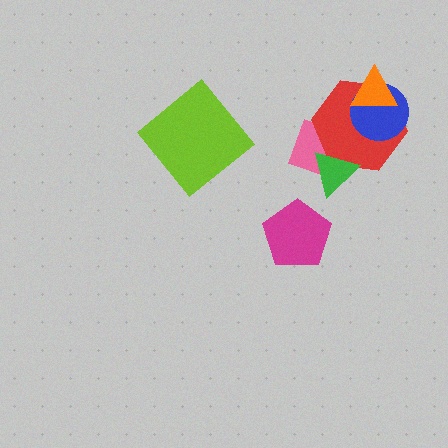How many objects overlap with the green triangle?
2 objects overlap with the green triangle.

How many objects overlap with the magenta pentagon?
0 objects overlap with the magenta pentagon.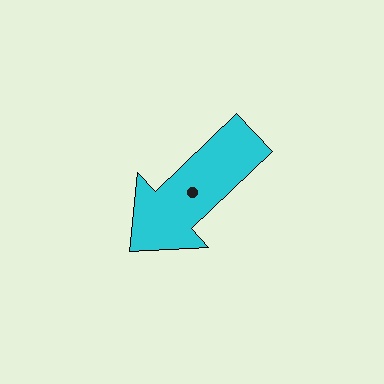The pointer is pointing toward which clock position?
Roughly 8 o'clock.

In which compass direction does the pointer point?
Southwest.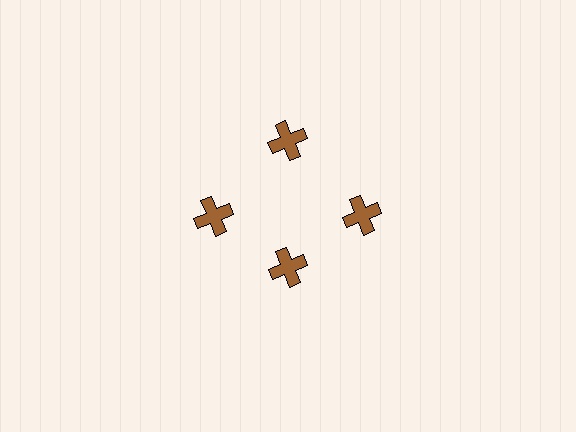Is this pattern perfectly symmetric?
No. The 4 brown crosses are arranged in a ring, but one element near the 6 o'clock position is pulled inward toward the center, breaking the 4-fold rotational symmetry.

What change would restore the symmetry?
The symmetry would be restored by moving it outward, back onto the ring so that all 4 crosses sit at equal angles and equal distance from the center.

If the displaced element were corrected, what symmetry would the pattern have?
It would have 4-fold rotational symmetry — the pattern would map onto itself every 90 degrees.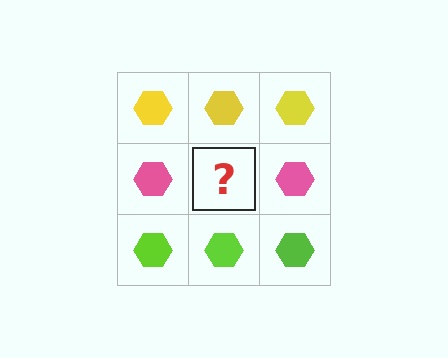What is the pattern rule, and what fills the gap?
The rule is that each row has a consistent color. The gap should be filled with a pink hexagon.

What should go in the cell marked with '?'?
The missing cell should contain a pink hexagon.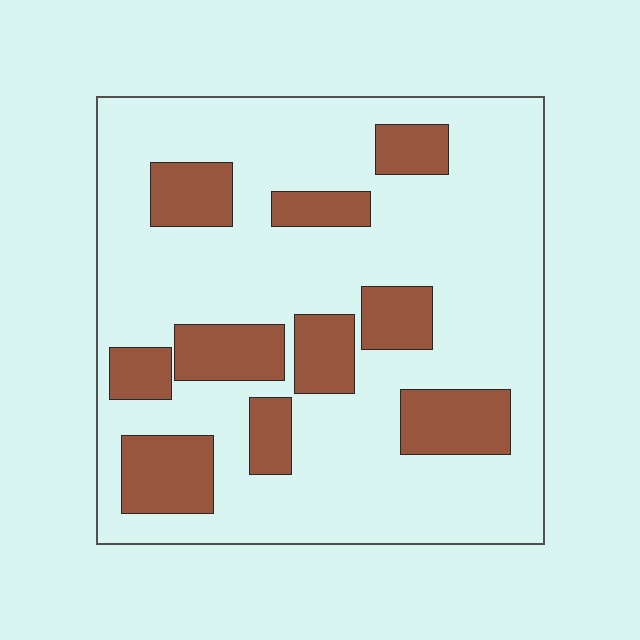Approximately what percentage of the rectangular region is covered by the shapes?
Approximately 25%.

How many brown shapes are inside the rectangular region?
10.